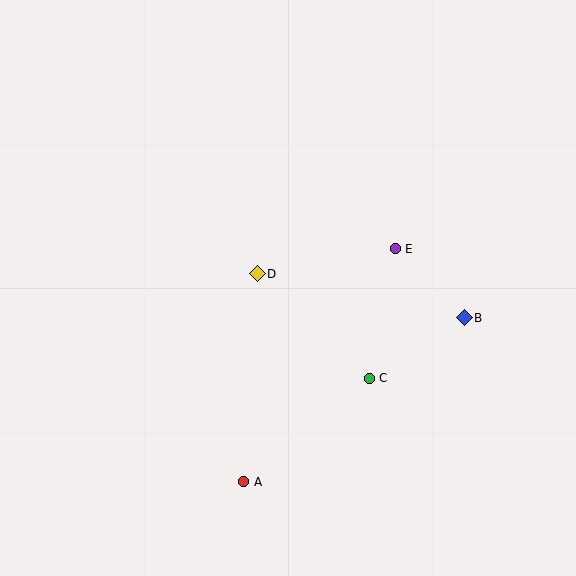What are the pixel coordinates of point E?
Point E is at (395, 249).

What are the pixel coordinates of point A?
Point A is at (244, 482).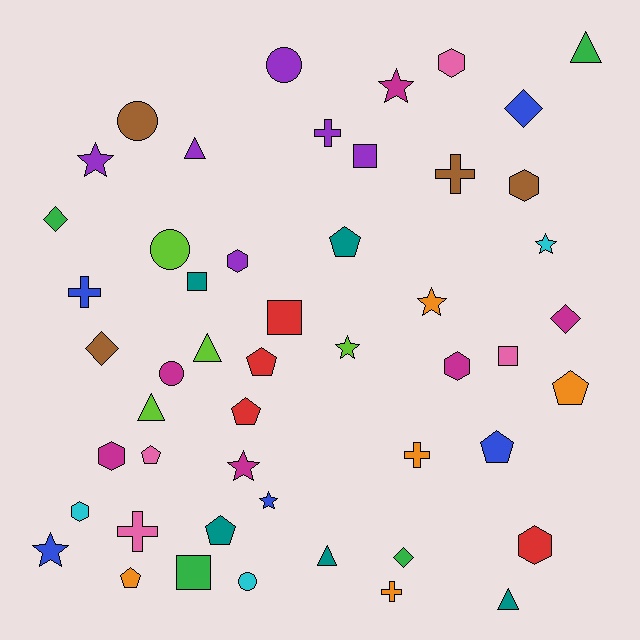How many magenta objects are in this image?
There are 6 magenta objects.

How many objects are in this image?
There are 50 objects.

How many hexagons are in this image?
There are 7 hexagons.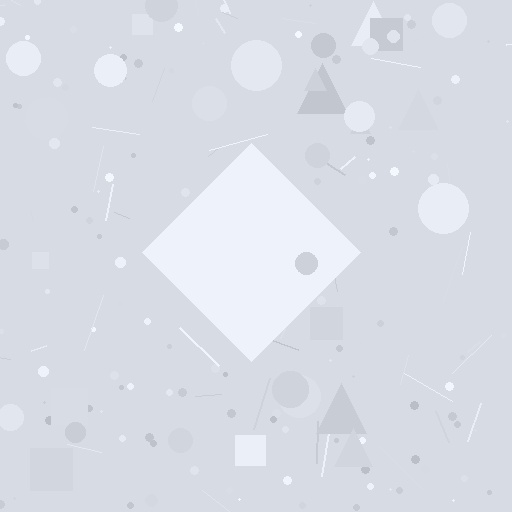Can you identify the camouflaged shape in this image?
The camouflaged shape is a diamond.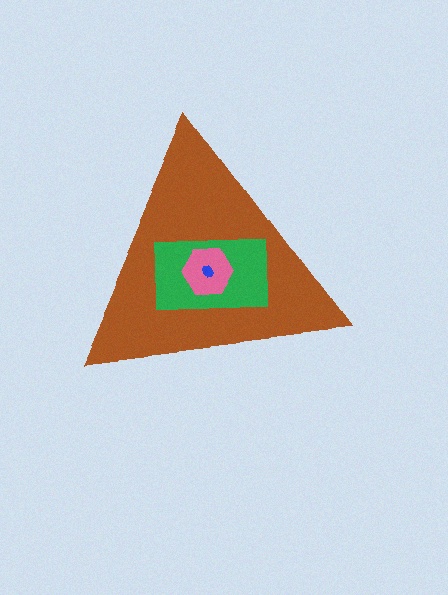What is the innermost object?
The blue ellipse.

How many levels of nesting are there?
4.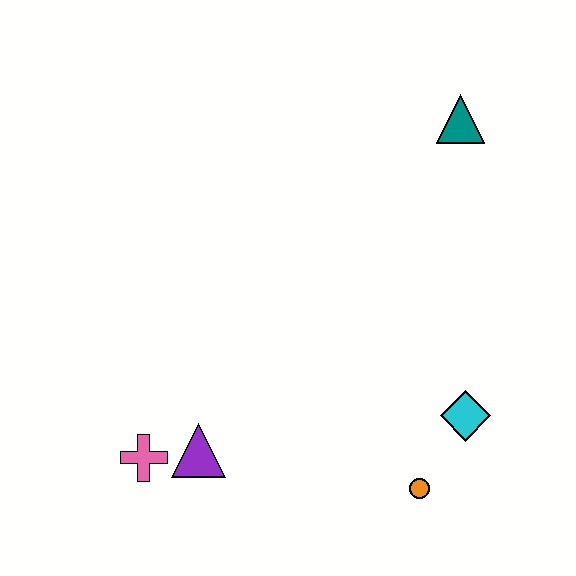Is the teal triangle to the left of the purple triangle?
No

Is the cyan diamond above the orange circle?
Yes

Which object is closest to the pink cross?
The purple triangle is closest to the pink cross.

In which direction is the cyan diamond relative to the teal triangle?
The cyan diamond is below the teal triangle.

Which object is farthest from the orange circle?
The teal triangle is farthest from the orange circle.